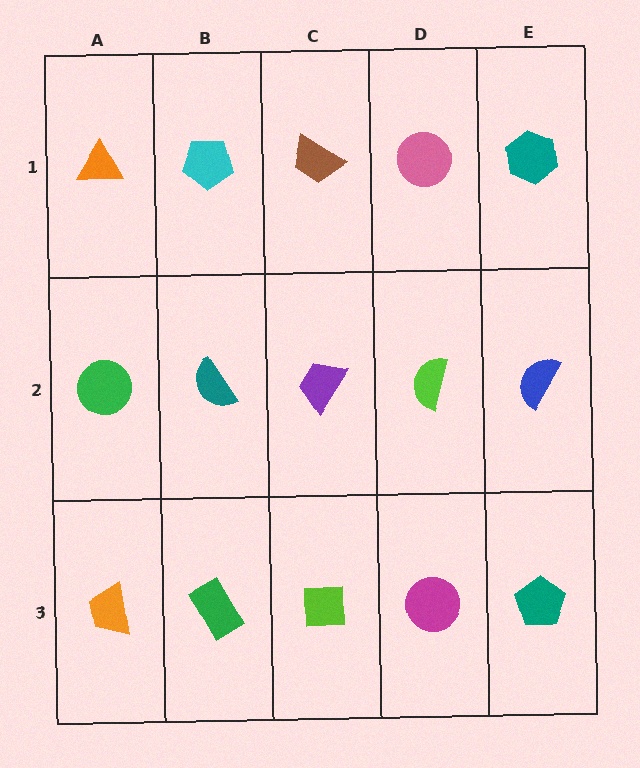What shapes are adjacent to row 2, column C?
A brown trapezoid (row 1, column C), a lime square (row 3, column C), a teal semicircle (row 2, column B), a lime semicircle (row 2, column D).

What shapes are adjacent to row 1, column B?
A teal semicircle (row 2, column B), an orange triangle (row 1, column A), a brown trapezoid (row 1, column C).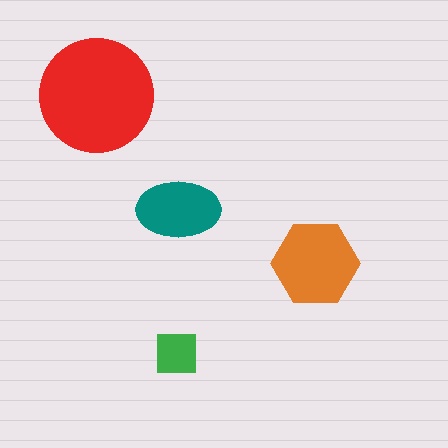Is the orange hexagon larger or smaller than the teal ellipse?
Larger.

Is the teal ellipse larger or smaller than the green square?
Larger.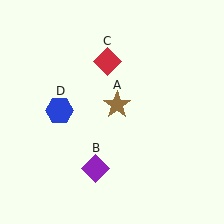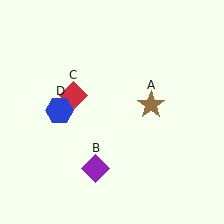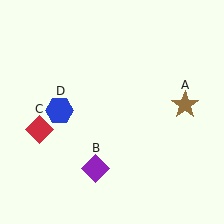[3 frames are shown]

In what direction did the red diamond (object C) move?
The red diamond (object C) moved down and to the left.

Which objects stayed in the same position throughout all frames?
Purple diamond (object B) and blue hexagon (object D) remained stationary.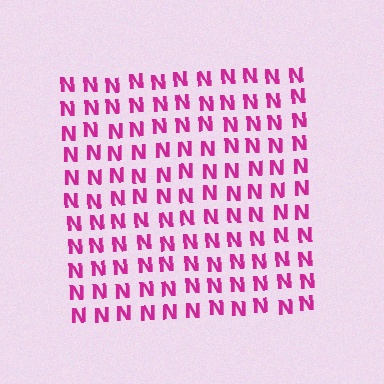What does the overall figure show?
The overall figure shows a square.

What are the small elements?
The small elements are letter N's.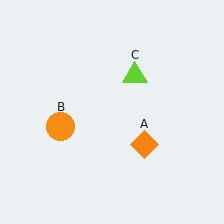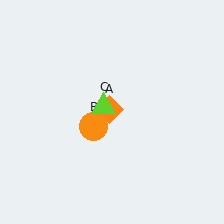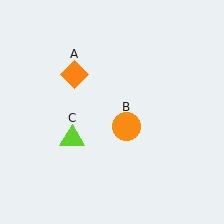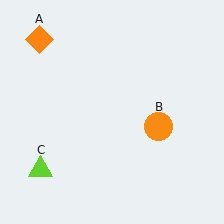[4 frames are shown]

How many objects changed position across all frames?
3 objects changed position: orange diamond (object A), orange circle (object B), lime triangle (object C).